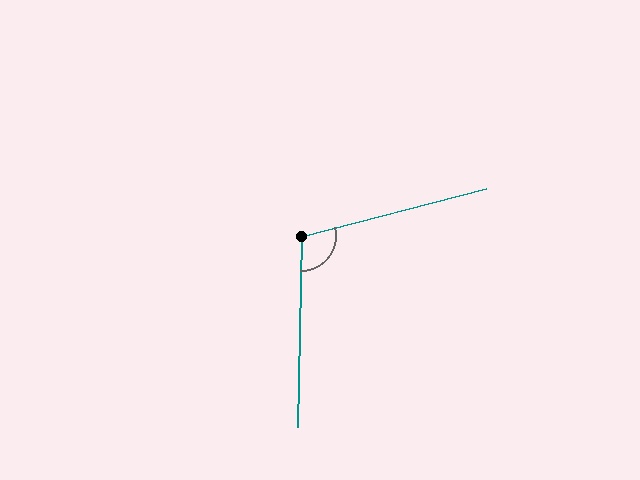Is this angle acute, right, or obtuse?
It is obtuse.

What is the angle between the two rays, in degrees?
Approximately 105 degrees.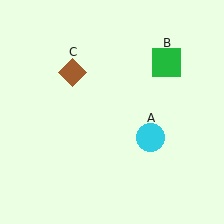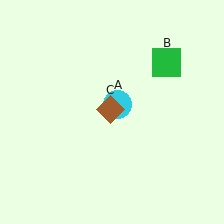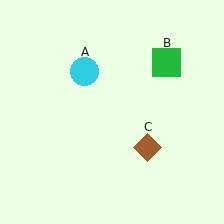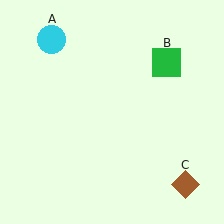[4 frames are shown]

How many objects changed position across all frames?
2 objects changed position: cyan circle (object A), brown diamond (object C).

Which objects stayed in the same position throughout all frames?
Green square (object B) remained stationary.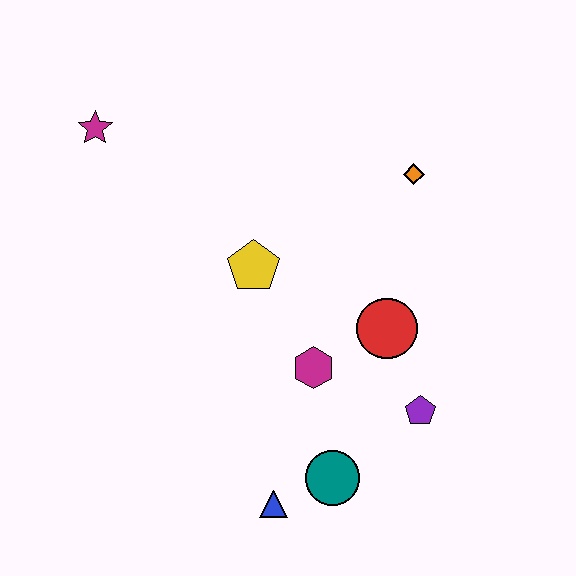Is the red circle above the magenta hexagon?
Yes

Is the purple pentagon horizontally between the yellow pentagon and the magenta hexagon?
No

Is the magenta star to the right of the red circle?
No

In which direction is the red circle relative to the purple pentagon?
The red circle is above the purple pentagon.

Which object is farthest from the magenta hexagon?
The magenta star is farthest from the magenta hexagon.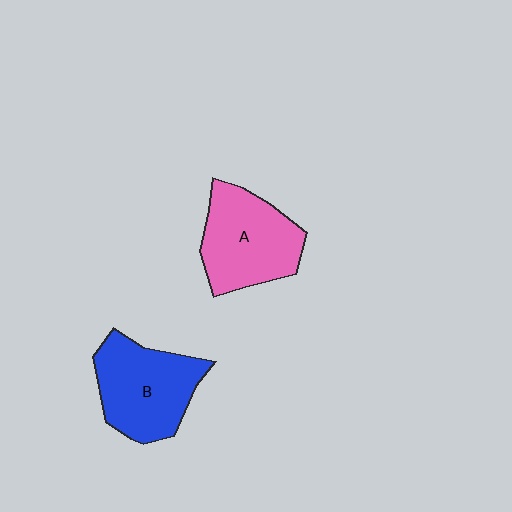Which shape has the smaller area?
Shape A (pink).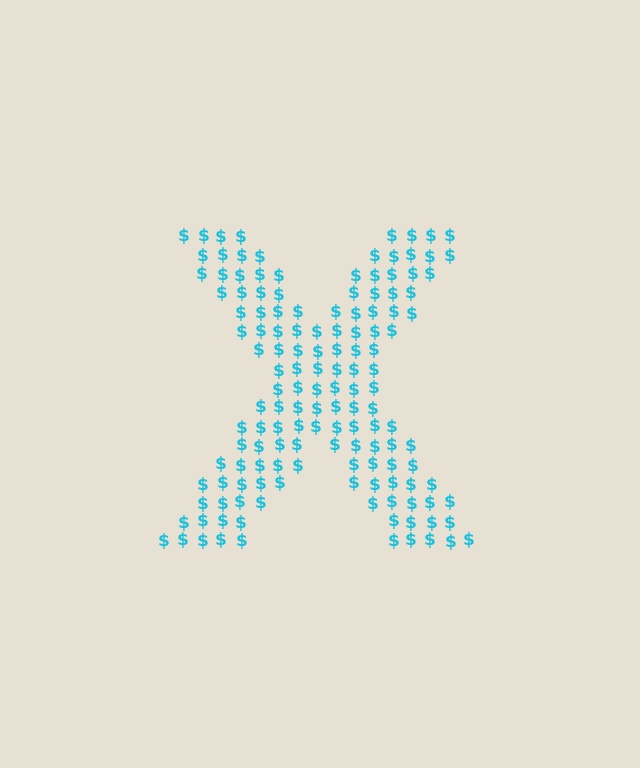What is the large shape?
The large shape is the letter X.